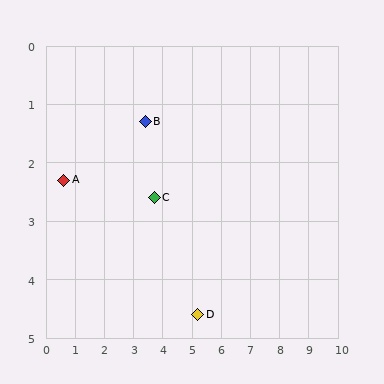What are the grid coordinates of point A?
Point A is at approximately (0.6, 2.3).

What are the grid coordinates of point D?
Point D is at approximately (5.2, 4.6).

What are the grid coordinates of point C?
Point C is at approximately (3.7, 2.6).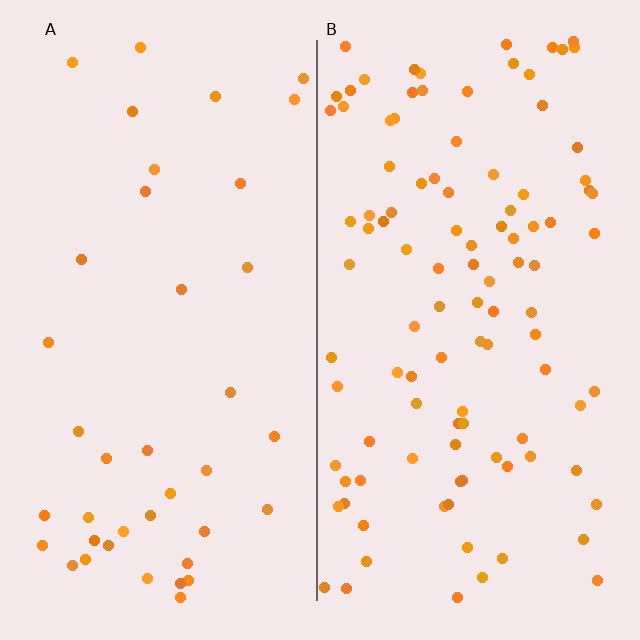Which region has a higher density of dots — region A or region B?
B (the right).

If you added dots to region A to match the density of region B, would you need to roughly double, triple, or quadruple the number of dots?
Approximately triple.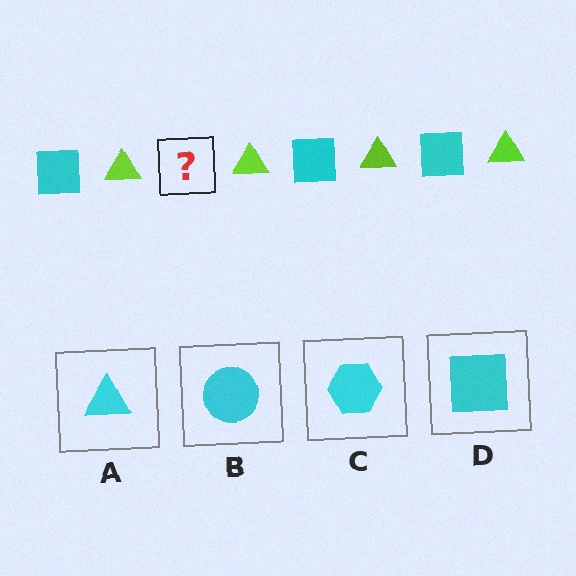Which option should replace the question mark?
Option D.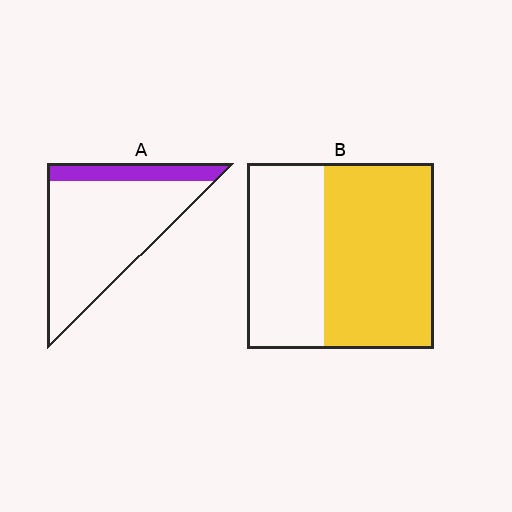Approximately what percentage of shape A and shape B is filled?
A is approximately 20% and B is approximately 60%.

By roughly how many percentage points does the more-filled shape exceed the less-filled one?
By roughly 40 percentage points (B over A).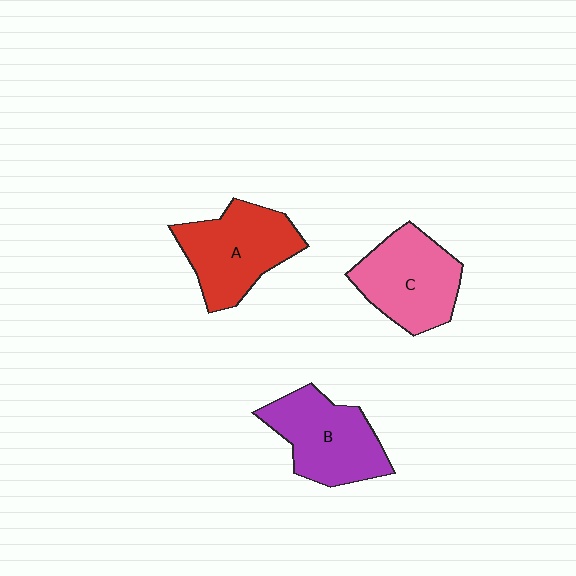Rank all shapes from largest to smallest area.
From largest to smallest: A (red), B (purple), C (pink).